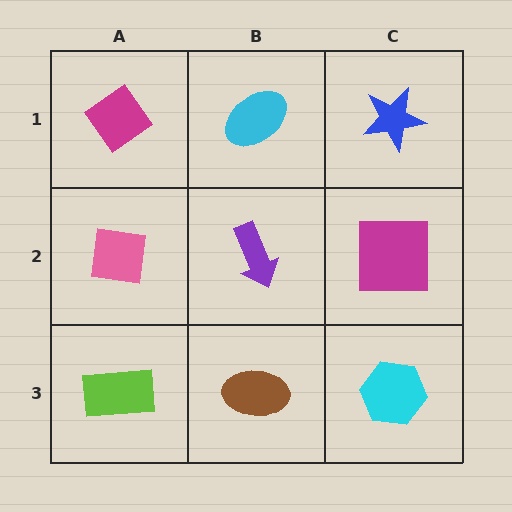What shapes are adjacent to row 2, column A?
A magenta diamond (row 1, column A), a lime rectangle (row 3, column A), a purple arrow (row 2, column B).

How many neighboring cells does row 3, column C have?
2.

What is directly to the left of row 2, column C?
A purple arrow.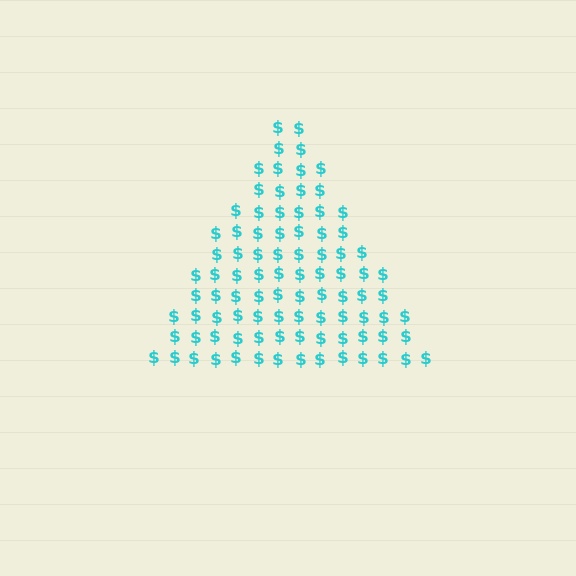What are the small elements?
The small elements are dollar signs.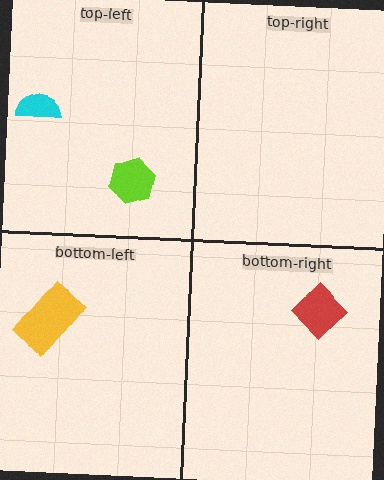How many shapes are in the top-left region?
2.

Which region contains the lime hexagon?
The top-left region.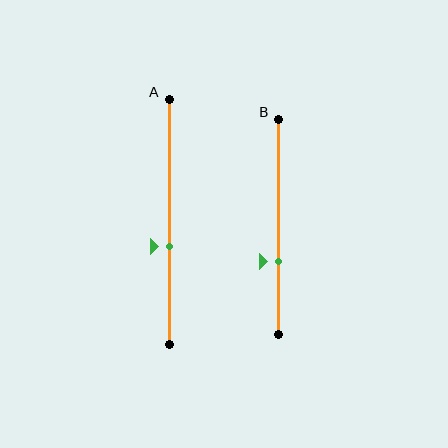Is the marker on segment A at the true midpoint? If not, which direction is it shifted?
No, the marker on segment A is shifted downward by about 10% of the segment length.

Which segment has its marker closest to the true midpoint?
Segment A has its marker closest to the true midpoint.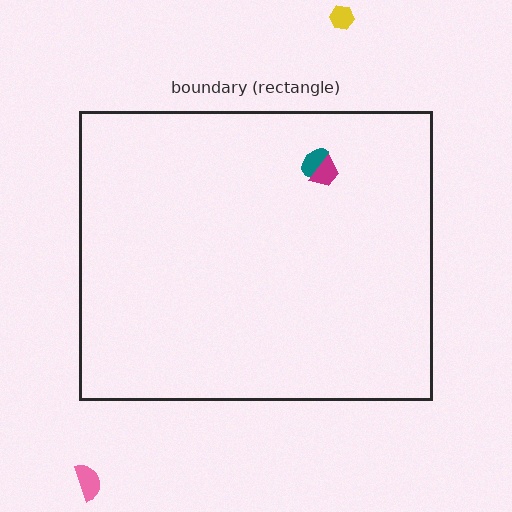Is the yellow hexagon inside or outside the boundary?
Outside.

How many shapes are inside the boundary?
2 inside, 2 outside.